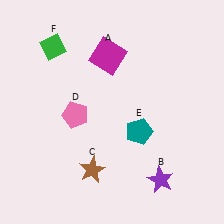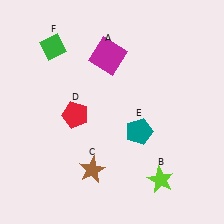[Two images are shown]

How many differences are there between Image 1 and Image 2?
There are 2 differences between the two images.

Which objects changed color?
B changed from purple to lime. D changed from pink to red.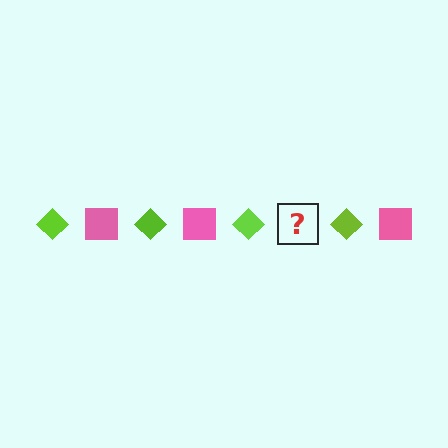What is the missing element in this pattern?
The missing element is a pink square.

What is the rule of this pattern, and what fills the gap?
The rule is that the pattern alternates between lime diamond and pink square. The gap should be filled with a pink square.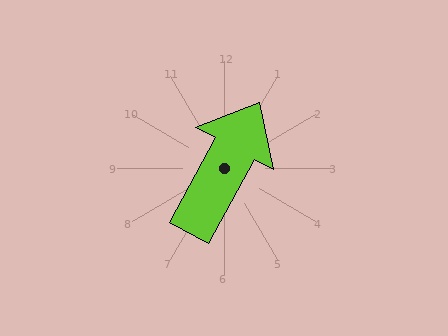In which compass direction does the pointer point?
Northeast.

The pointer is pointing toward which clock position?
Roughly 1 o'clock.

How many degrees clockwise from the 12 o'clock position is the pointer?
Approximately 28 degrees.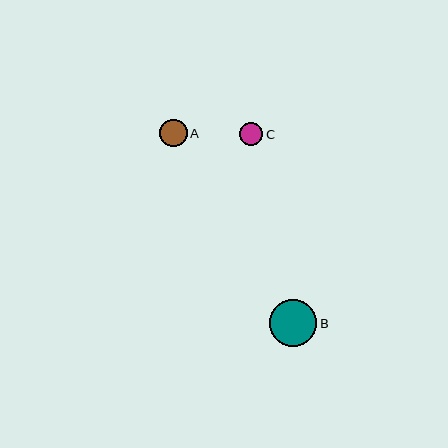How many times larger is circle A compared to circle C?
Circle A is approximately 1.2 times the size of circle C.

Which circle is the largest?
Circle B is the largest with a size of approximately 47 pixels.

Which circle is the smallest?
Circle C is the smallest with a size of approximately 23 pixels.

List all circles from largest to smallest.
From largest to smallest: B, A, C.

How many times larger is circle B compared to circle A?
Circle B is approximately 1.7 times the size of circle A.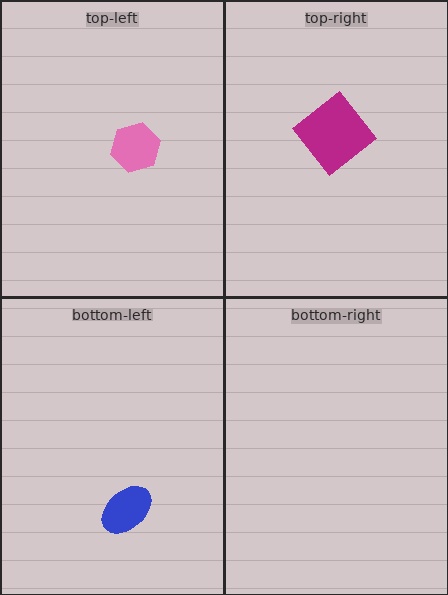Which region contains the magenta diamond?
The top-right region.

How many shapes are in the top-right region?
1.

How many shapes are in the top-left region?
1.